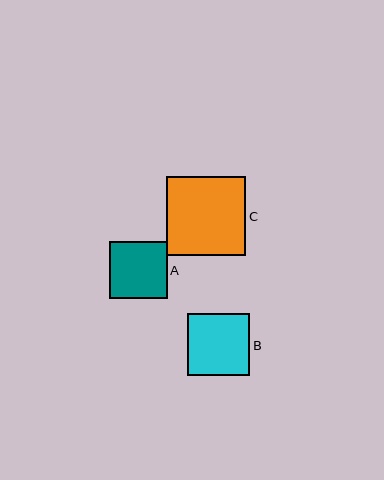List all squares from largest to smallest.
From largest to smallest: C, B, A.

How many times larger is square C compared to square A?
Square C is approximately 1.4 times the size of square A.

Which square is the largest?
Square C is the largest with a size of approximately 79 pixels.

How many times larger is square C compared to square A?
Square C is approximately 1.4 times the size of square A.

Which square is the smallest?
Square A is the smallest with a size of approximately 58 pixels.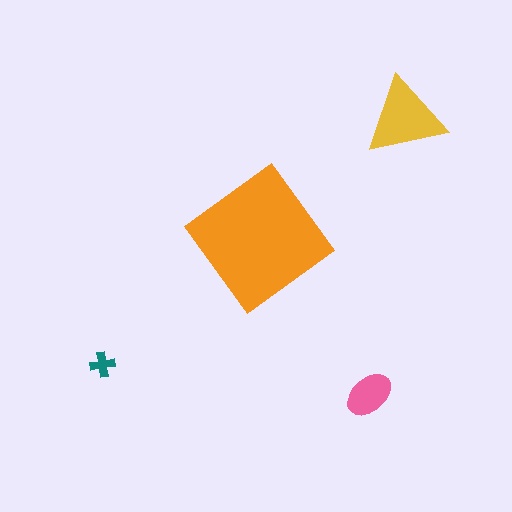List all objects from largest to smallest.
The orange diamond, the yellow triangle, the pink ellipse, the teal cross.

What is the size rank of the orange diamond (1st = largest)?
1st.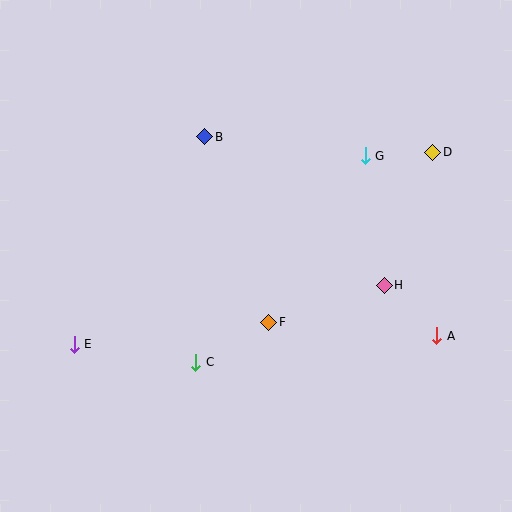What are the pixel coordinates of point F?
Point F is at (269, 322).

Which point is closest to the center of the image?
Point F at (269, 322) is closest to the center.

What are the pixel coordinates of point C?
Point C is at (196, 362).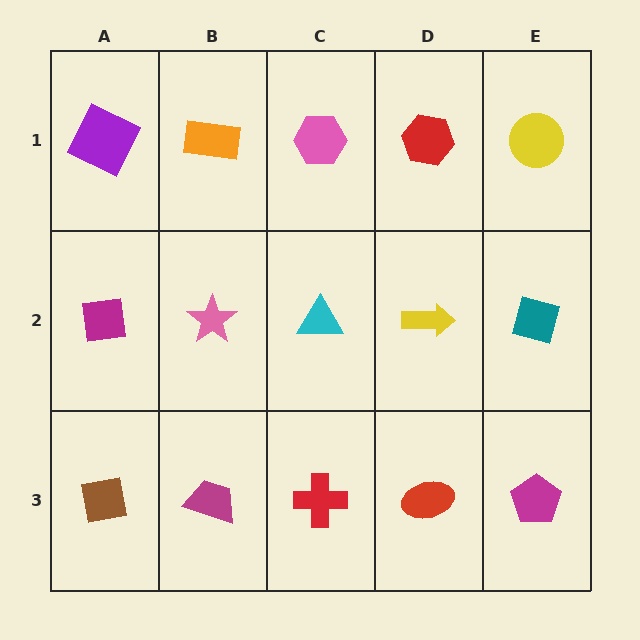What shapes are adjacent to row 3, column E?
A teal diamond (row 2, column E), a red ellipse (row 3, column D).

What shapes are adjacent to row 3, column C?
A cyan triangle (row 2, column C), a magenta trapezoid (row 3, column B), a red ellipse (row 3, column D).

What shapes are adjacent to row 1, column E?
A teal diamond (row 2, column E), a red hexagon (row 1, column D).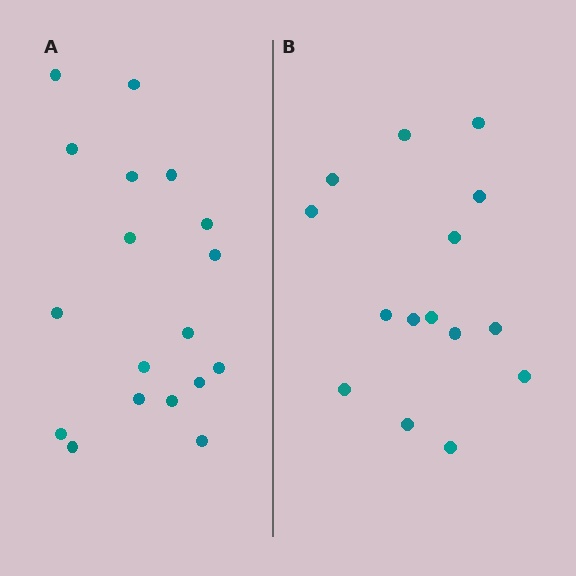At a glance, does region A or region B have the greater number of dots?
Region A (the left region) has more dots.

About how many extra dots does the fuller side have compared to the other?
Region A has just a few more — roughly 2 or 3 more dots than region B.